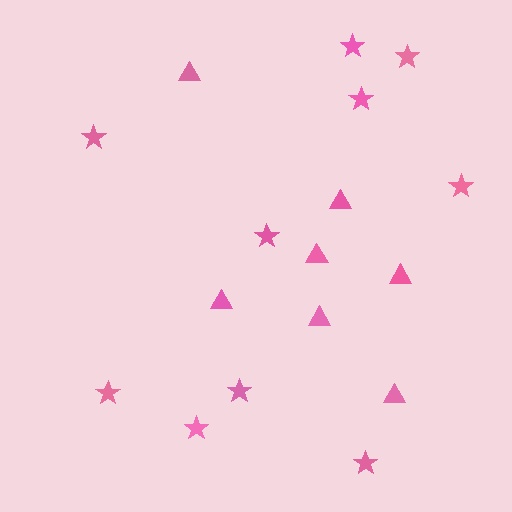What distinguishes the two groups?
There are 2 groups: one group of triangles (7) and one group of stars (10).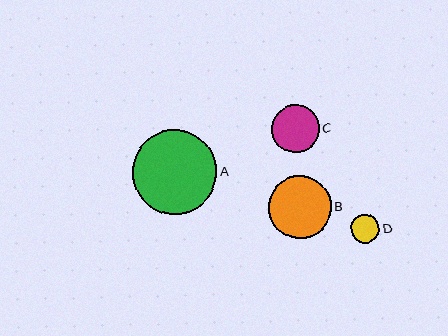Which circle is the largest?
Circle A is the largest with a size of approximately 84 pixels.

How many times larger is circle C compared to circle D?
Circle C is approximately 1.7 times the size of circle D.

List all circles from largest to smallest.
From largest to smallest: A, B, C, D.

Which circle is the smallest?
Circle D is the smallest with a size of approximately 28 pixels.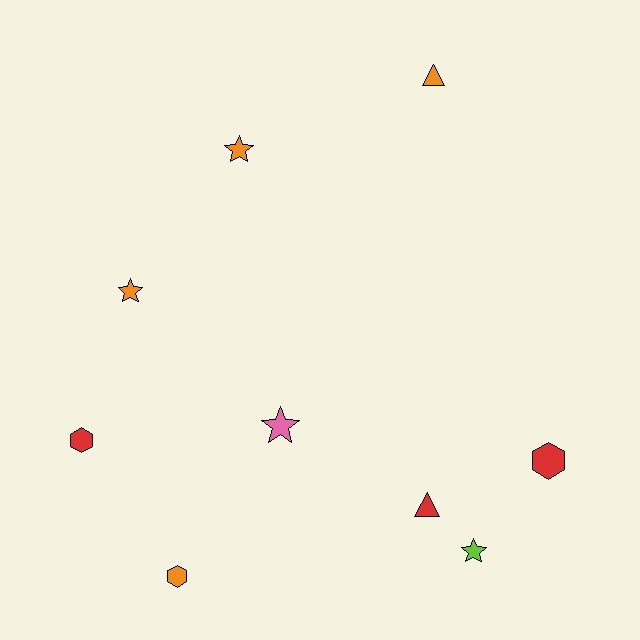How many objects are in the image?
There are 9 objects.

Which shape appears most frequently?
Star, with 4 objects.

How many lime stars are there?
There is 1 lime star.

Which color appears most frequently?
Orange, with 4 objects.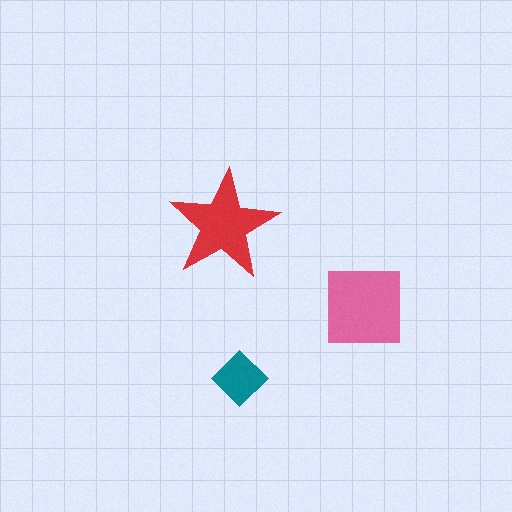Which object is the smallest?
The teal diamond.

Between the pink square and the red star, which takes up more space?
The pink square.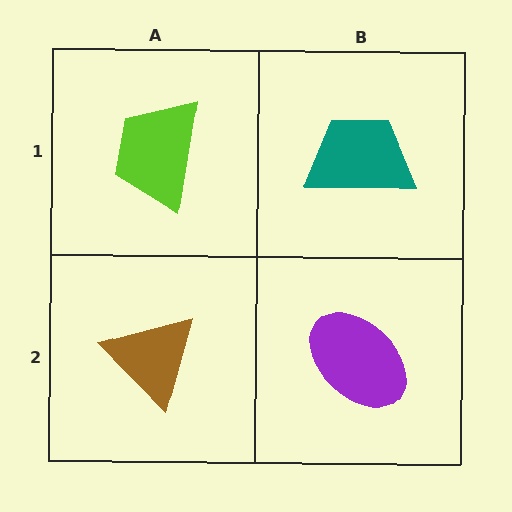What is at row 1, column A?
A lime trapezoid.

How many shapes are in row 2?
2 shapes.